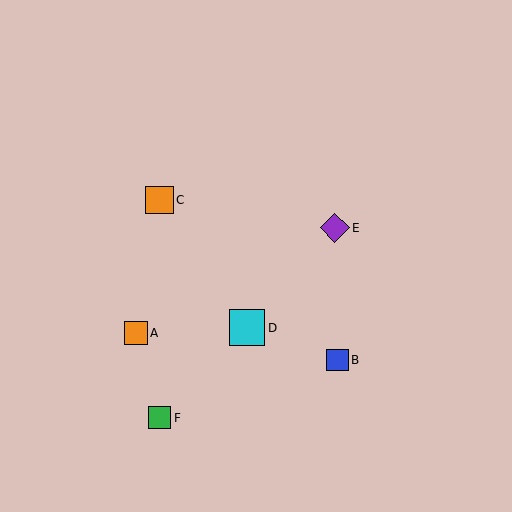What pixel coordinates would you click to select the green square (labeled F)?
Click at (160, 418) to select the green square F.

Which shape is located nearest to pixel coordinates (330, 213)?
The purple diamond (labeled E) at (335, 228) is nearest to that location.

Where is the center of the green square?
The center of the green square is at (160, 418).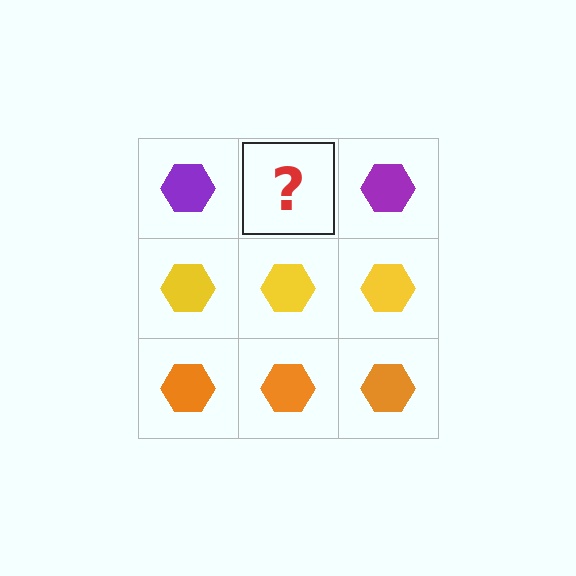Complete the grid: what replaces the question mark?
The question mark should be replaced with a purple hexagon.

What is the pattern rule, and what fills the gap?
The rule is that each row has a consistent color. The gap should be filled with a purple hexagon.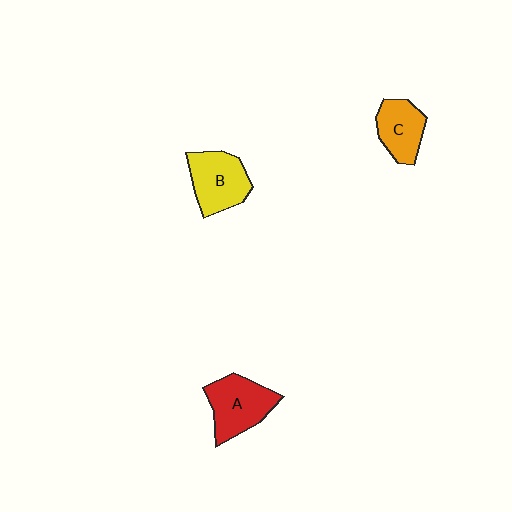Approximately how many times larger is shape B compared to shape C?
Approximately 1.3 times.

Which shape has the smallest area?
Shape C (orange).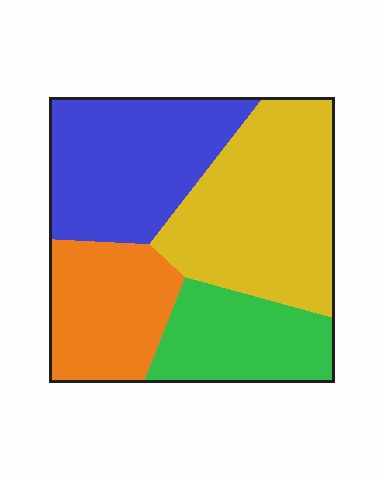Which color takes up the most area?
Yellow, at roughly 35%.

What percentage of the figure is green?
Green takes up about one sixth (1/6) of the figure.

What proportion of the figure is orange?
Orange takes up about one fifth (1/5) of the figure.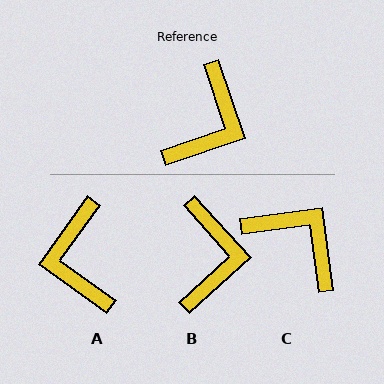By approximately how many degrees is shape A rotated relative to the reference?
Approximately 144 degrees clockwise.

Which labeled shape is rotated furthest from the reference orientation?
A, about 144 degrees away.